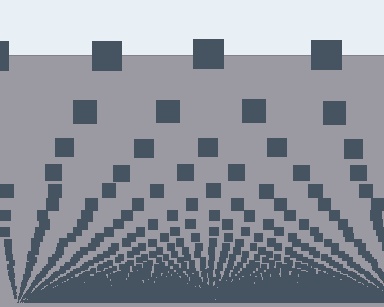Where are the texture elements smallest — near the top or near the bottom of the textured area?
Near the bottom.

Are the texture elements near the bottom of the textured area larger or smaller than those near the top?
Smaller. The gradient is inverted — elements near the bottom are smaller and denser.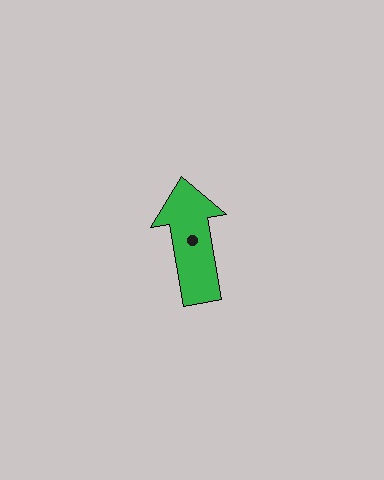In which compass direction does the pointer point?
North.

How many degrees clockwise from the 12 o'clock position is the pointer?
Approximately 350 degrees.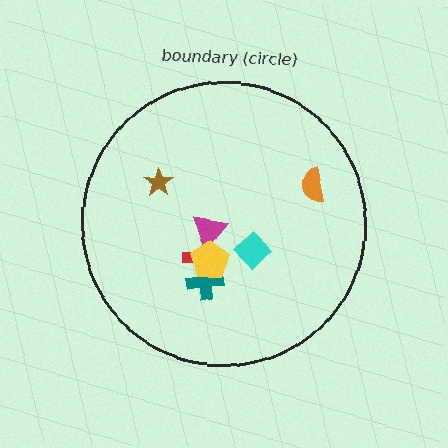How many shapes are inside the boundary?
7 inside, 0 outside.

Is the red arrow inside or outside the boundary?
Inside.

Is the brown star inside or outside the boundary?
Inside.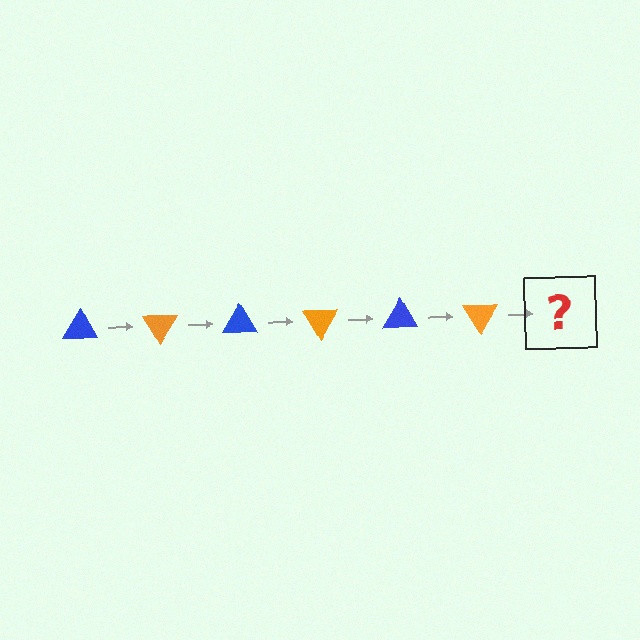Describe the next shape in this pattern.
It should be a blue triangle, rotated 360 degrees from the start.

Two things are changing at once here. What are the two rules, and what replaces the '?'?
The two rules are that it rotates 60 degrees each step and the color cycles through blue and orange. The '?' should be a blue triangle, rotated 360 degrees from the start.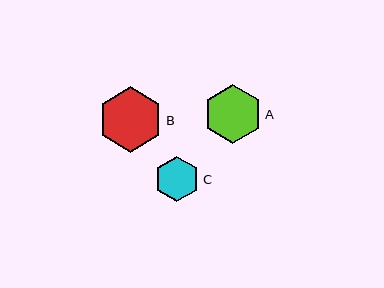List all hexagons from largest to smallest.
From largest to smallest: B, A, C.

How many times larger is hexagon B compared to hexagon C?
Hexagon B is approximately 1.4 times the size of hexagon C.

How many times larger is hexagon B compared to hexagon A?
Hexagon B is approximately 1.1 times the size of hexagon A.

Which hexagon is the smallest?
Hexagon C is the smallest with a size of approximately 46 pixels.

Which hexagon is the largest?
Hexagon B is the largest with a size of approximately 65 pixels.